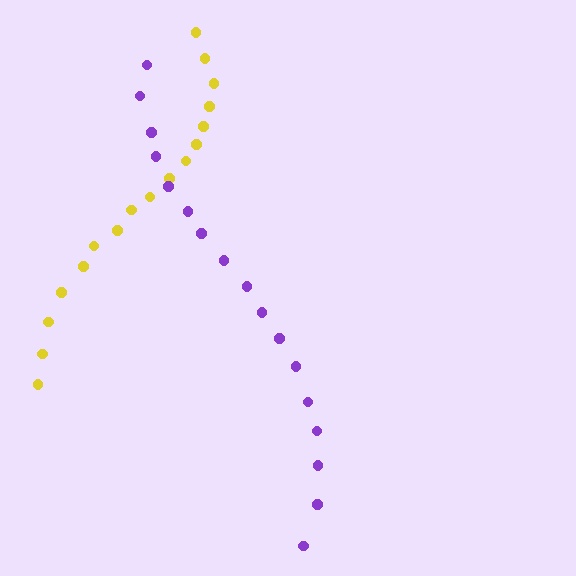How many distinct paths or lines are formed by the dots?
There are 2 distinct paths.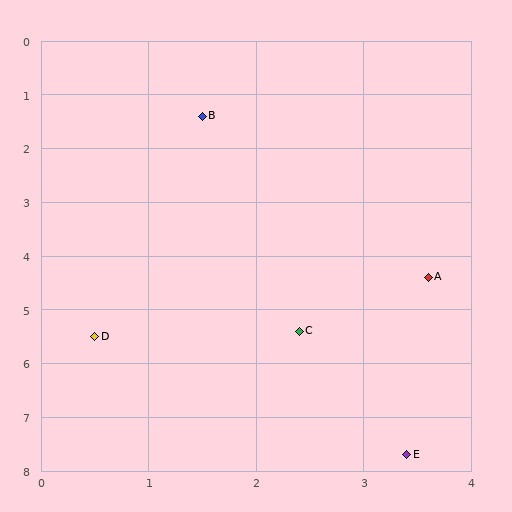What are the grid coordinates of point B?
Point B is at approximately (1.5, 1.4).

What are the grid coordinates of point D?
Point D is at approximately (0.5, 5.5).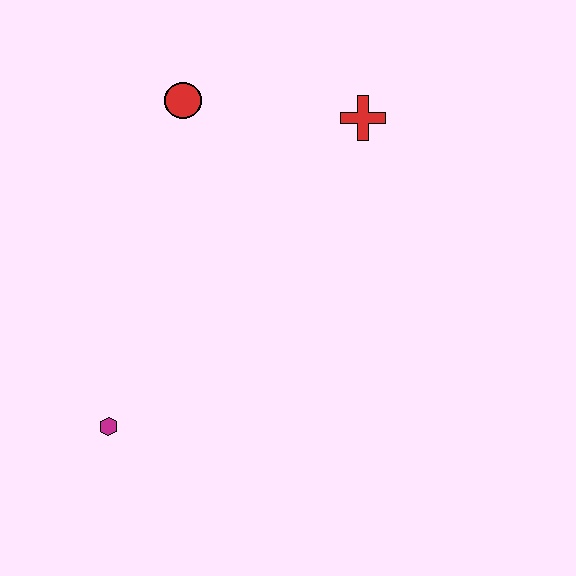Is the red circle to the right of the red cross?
No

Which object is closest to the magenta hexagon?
The red circle is closest to the magenta hexagon.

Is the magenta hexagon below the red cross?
Yes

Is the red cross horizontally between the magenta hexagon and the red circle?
No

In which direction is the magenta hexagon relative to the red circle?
The magenta hexagon is below the red circle.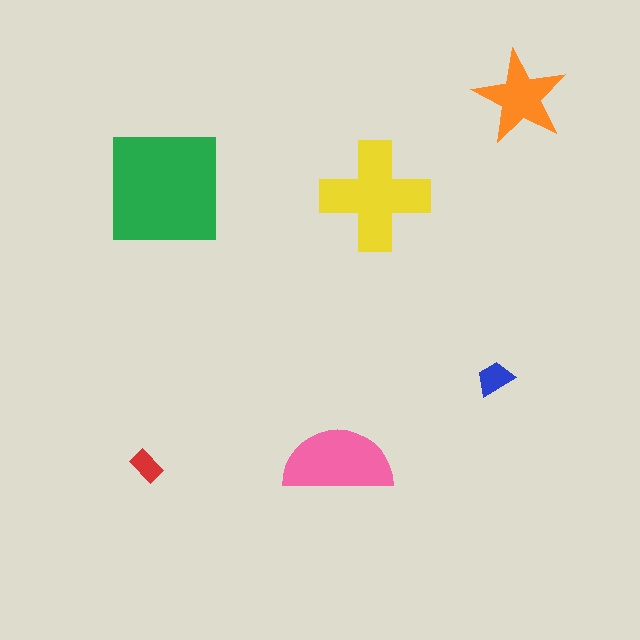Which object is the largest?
The green square.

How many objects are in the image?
There are 6 objects in the image.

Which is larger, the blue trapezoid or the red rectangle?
The blue trapezoid.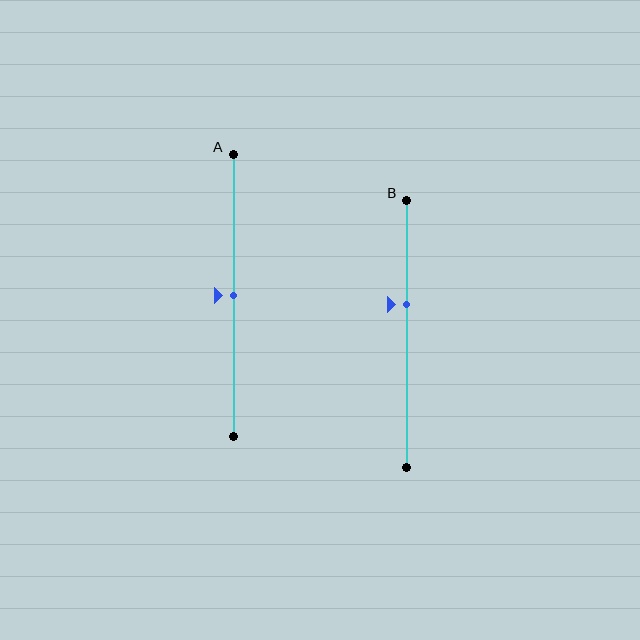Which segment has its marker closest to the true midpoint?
Segment A has its marker closest to the true midpoint.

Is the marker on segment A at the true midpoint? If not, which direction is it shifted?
Yes, the marker on segment A is at the true midpoint.